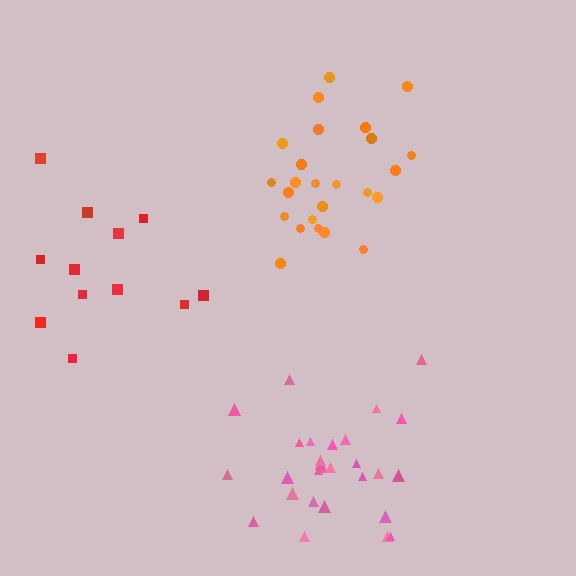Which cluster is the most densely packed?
Orange.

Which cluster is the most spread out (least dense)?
Red.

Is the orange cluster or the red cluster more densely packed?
Orange.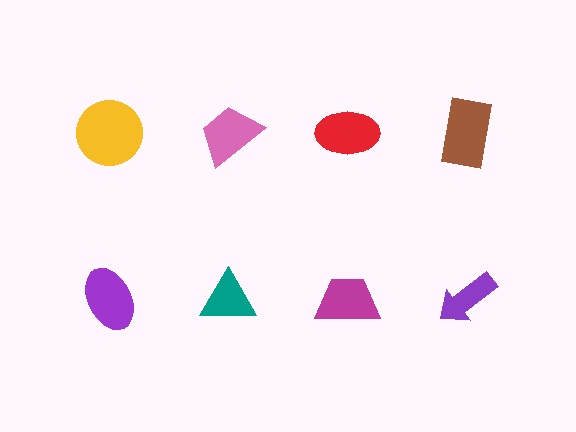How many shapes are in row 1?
4 shapes.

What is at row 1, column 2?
A pink trapezoid.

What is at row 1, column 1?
A yellow circle.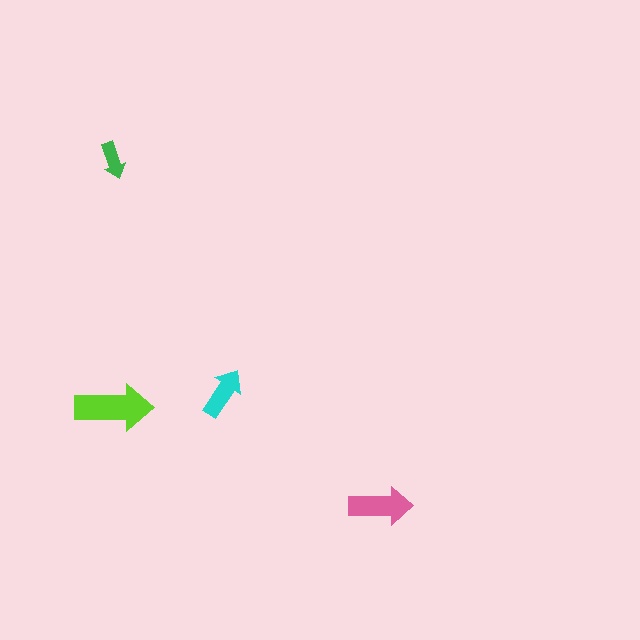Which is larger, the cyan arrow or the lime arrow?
The lime one.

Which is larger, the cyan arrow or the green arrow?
The cyan one.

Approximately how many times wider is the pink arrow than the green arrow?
About 1.5 times wider.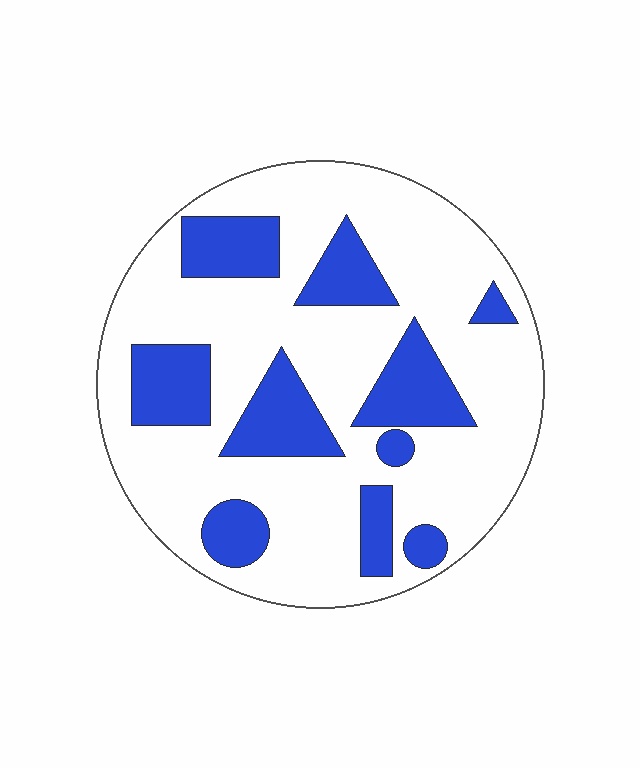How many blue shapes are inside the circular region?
10.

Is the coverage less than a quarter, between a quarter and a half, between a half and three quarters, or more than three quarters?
Between a quarter and a half.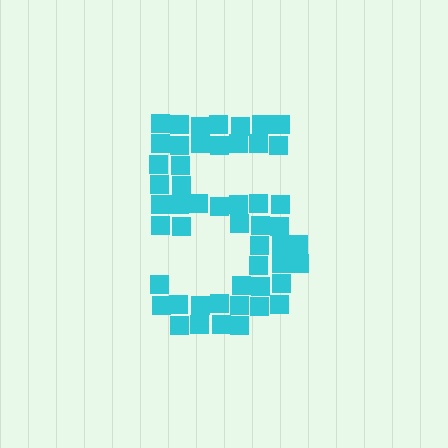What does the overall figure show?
The overall figure shows the digit 5.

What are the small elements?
The small elements are squares.